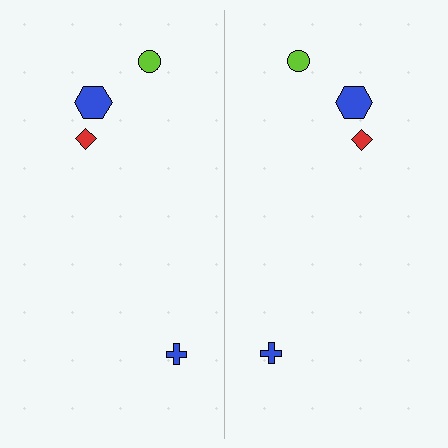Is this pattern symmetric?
Yes, this pattern has bilateral (reflection) symmetry.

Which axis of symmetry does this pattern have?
The pattern has a vertical axis of symmetry running through the center of the image.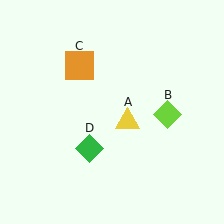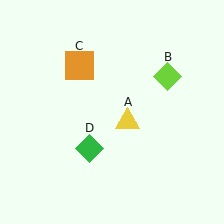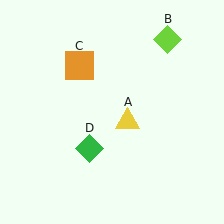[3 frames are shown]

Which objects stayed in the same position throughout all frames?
Yellow triangle (object A) and orange square (object C) and green diamond (object D) remained stationary.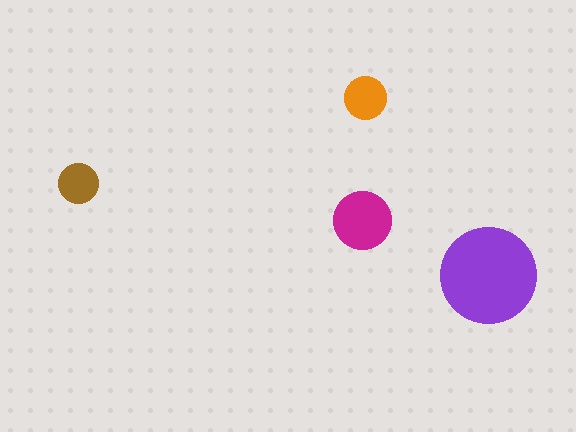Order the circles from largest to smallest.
the purple one, the magenta one, the orange one, the brown one.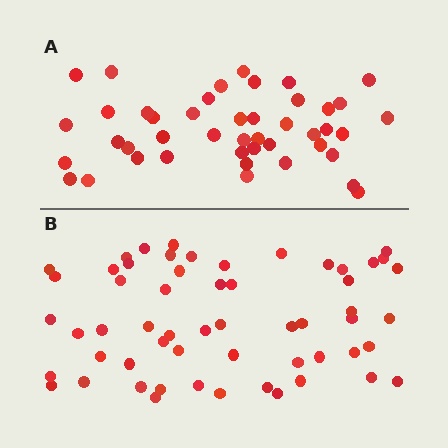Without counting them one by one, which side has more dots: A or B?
Region B (the bottom region) has more dots.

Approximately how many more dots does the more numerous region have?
Region B has approximately 15 more dots than region A.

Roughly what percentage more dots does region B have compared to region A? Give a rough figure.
About 30% more.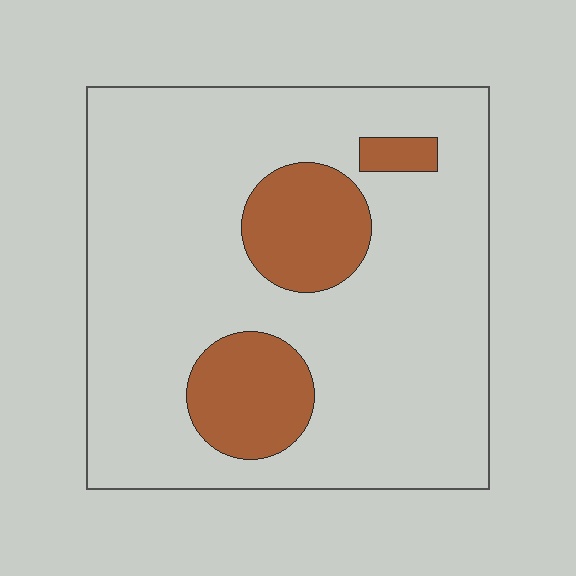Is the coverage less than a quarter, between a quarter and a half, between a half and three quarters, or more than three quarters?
Less than a quarter.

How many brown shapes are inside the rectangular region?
3.